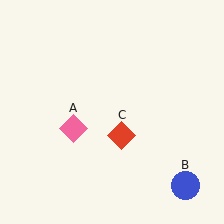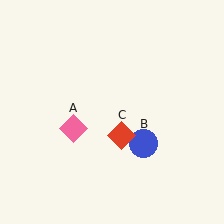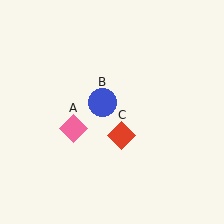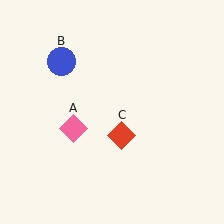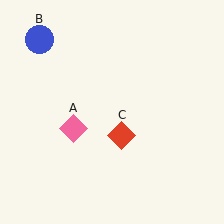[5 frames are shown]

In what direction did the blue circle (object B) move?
The blue circle (object B) moved up and to the left.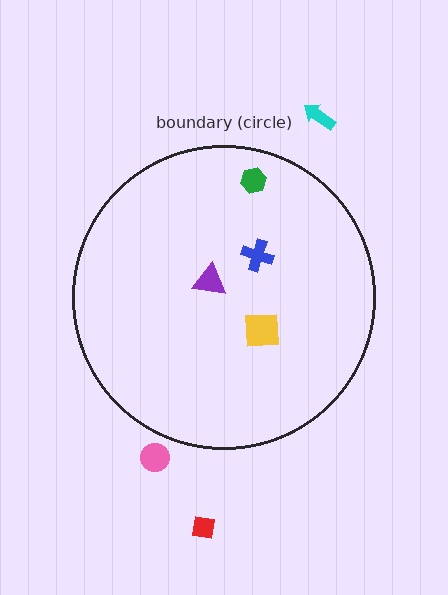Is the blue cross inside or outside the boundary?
Inside.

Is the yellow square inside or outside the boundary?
Inside.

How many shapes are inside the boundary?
4 inside, 3 outside.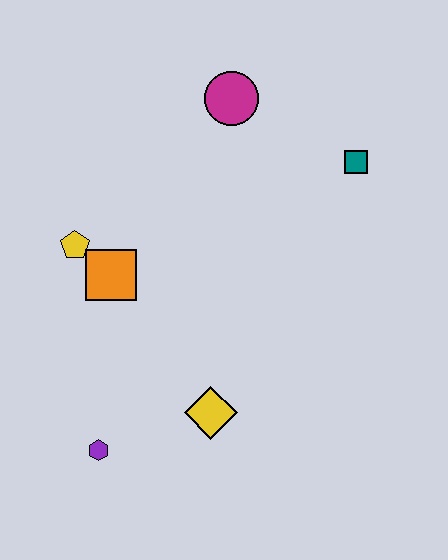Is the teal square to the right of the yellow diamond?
Yes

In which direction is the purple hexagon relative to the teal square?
The purple hexagon is below the teal square.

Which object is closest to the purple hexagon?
The yellow diamond is closest to the purple hexagon.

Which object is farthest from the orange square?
The teal square is farthest from the orange square.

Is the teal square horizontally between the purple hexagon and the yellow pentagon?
No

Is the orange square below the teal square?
Yes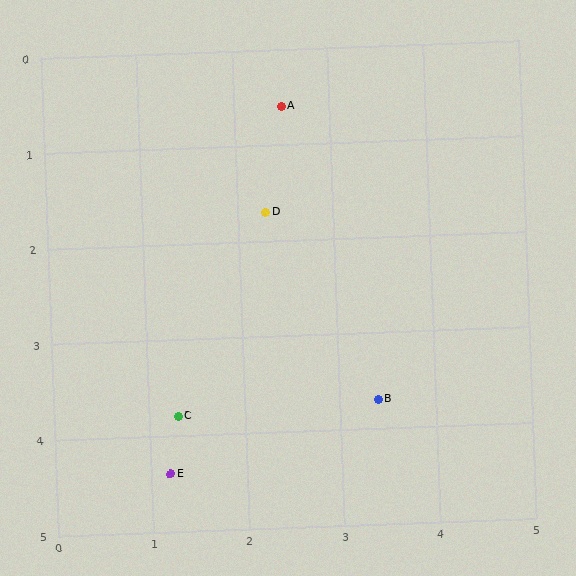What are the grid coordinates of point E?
Point E is at approximately (1.2, 4.4).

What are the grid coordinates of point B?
Point B is at approximately (3.4, 3.7).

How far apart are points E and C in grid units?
Points E and C are about 0.6 grid units apart.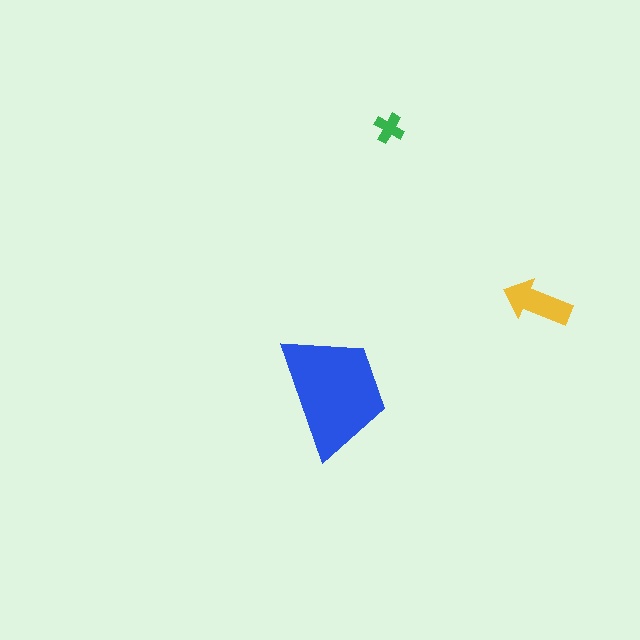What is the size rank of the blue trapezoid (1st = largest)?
1st.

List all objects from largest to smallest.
The blue trapezoid, the yellow arrow, the green cross.